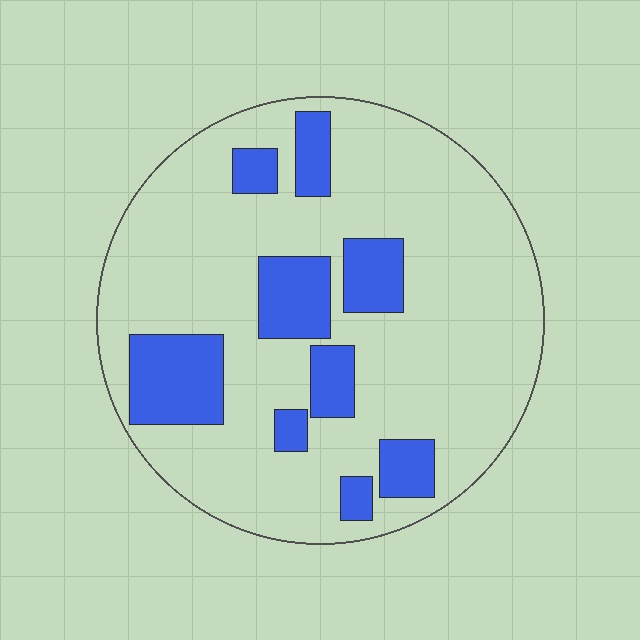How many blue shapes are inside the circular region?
9.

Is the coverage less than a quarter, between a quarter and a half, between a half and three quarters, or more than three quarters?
Less than a quarter.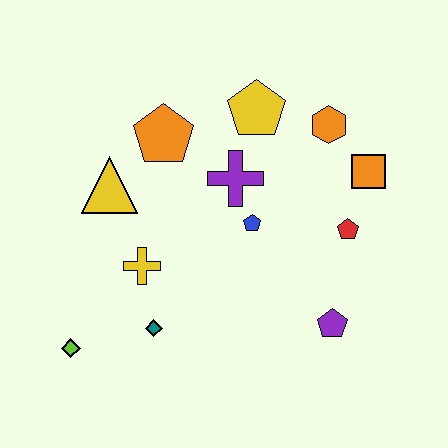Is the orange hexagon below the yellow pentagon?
Yes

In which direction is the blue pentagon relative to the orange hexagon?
The blue pentagon is below the orange hexagon.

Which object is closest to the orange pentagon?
The yellow triangle is closest to the orange pentagon.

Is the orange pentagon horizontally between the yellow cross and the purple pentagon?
Yes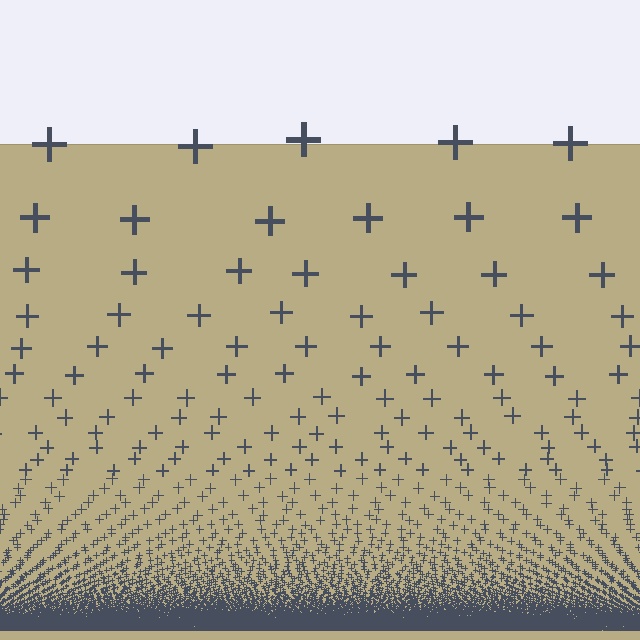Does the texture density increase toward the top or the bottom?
Density increases toward the bottom.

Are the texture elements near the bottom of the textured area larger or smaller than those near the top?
Smaller. The gradient is inverted — elements near the bottom are smaller and denser.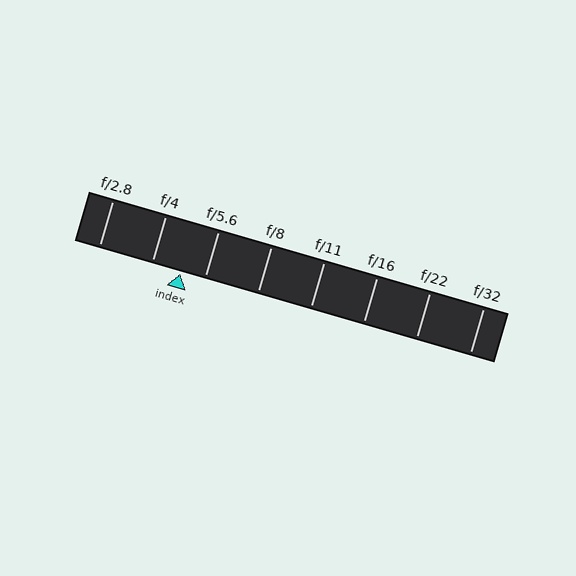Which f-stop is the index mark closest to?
The index mark is closest to f/5.6.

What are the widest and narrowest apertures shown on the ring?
The widest aperture shown is f/2.8 and the narrowest is f/32.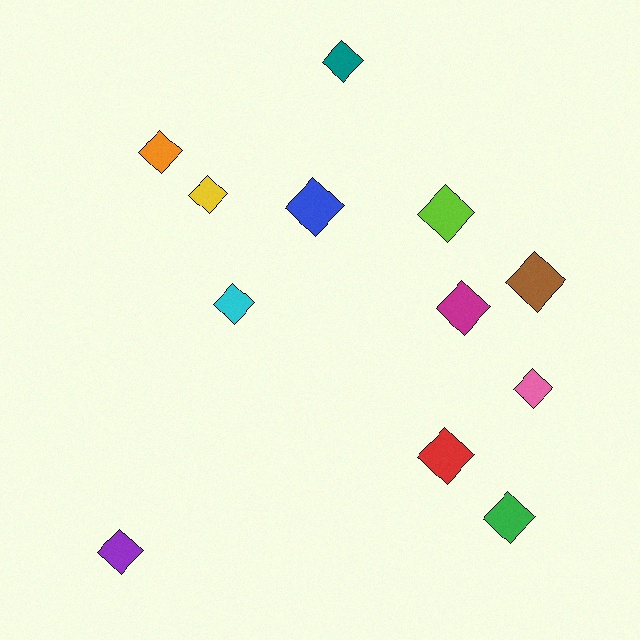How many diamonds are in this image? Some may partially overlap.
There are 12 diamonds.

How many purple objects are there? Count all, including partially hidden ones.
There is 1 purple object.